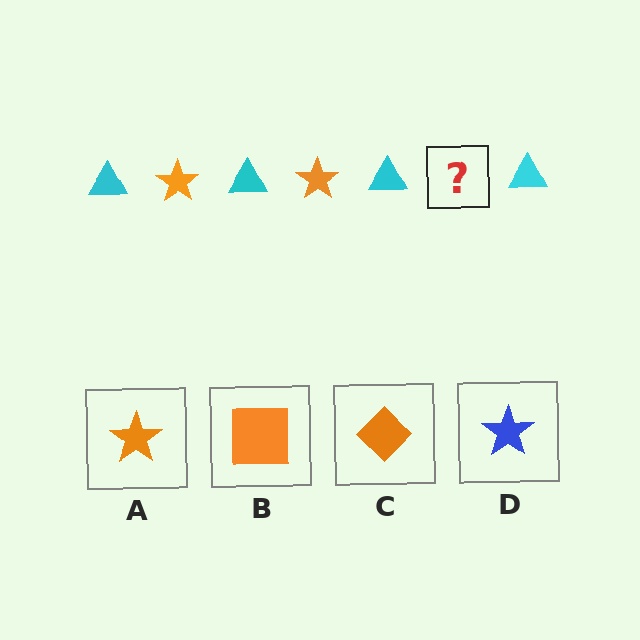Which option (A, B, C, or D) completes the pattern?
A.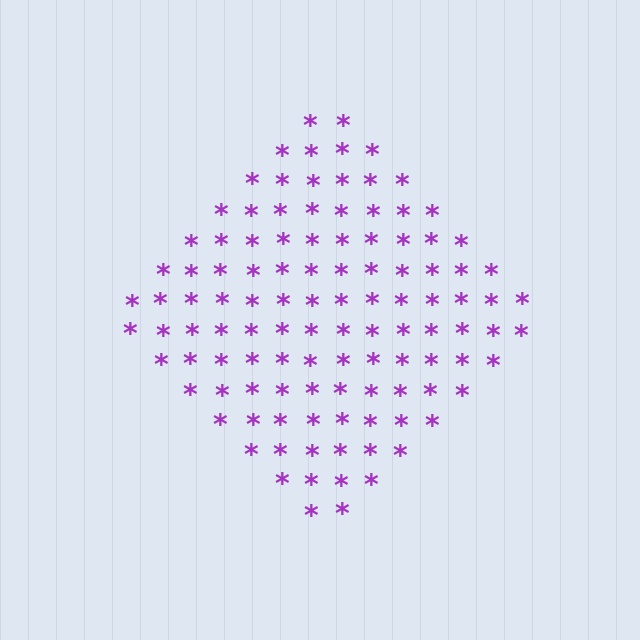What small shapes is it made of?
It is made of small asterisks.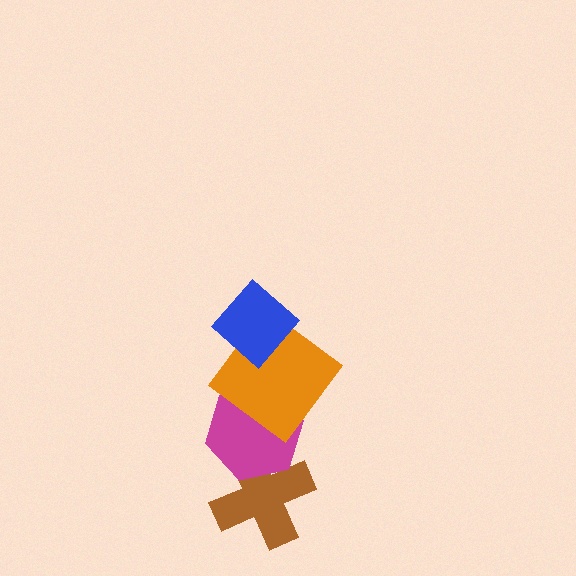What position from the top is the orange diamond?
The orange diamond is 2nd from the top.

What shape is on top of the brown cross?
The magenta hexagon is on top of the brown cross.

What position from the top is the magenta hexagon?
The magenta hexagon is 3rd from the top.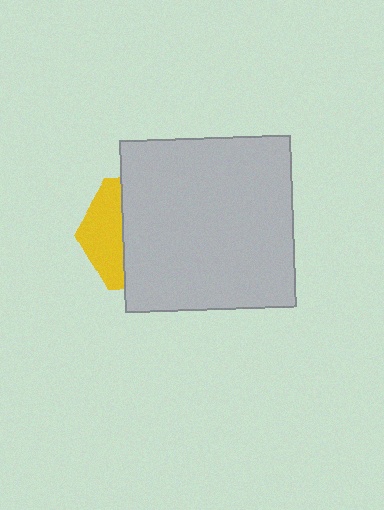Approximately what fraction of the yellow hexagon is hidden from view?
Roughly 67% of the yellow hexagon is hidden behind the light gray square.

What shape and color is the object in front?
The object in front is a light gray square.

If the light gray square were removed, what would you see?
You would see the complete yellow hexagon.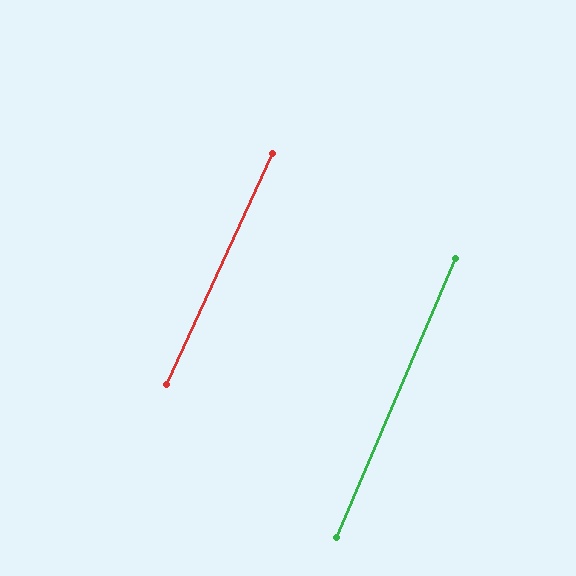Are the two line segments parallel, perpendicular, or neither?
Parallel — their directions differ by only 1.7°.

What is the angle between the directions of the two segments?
Approximately 2 degrees.